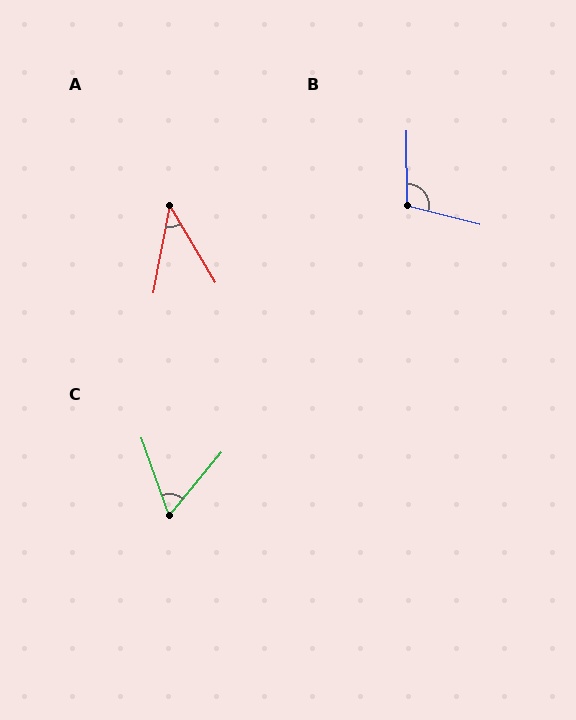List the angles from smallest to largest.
A (41°), C (59°), B (105°).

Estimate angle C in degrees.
Approximately 59 degrees.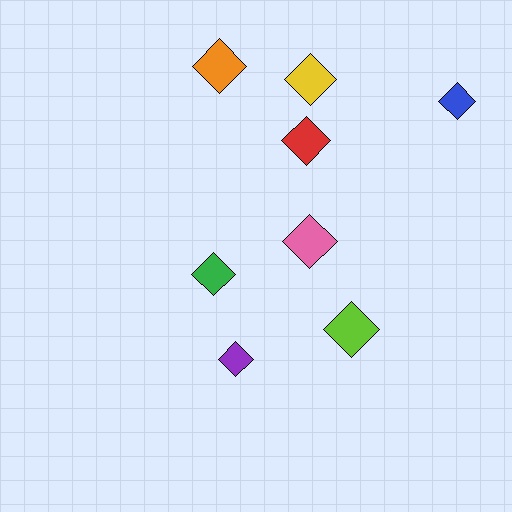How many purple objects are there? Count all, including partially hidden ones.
There is 1 purple object.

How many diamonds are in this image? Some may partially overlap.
There are 8 diamonds.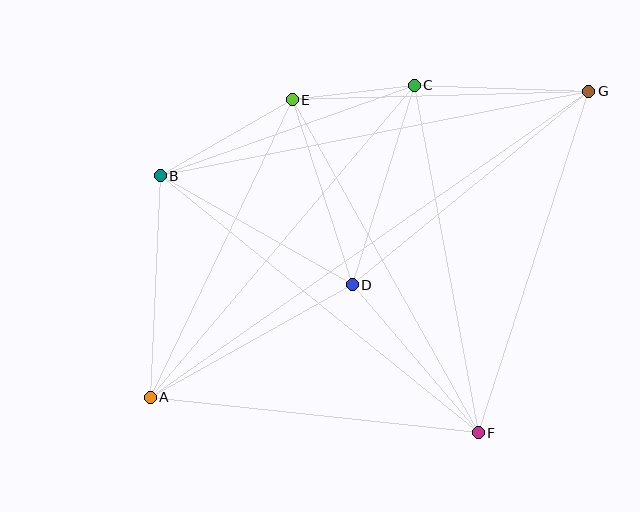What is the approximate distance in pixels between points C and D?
The distance between C and D is approximately 209 pixels.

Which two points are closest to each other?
Points C and E are closest to each other.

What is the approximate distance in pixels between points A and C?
The distance between A and C is approximately 409 pixels.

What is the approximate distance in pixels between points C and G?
The distance between C and G is approximately 174 pixels.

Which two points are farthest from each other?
Points A and G are farthest from each other.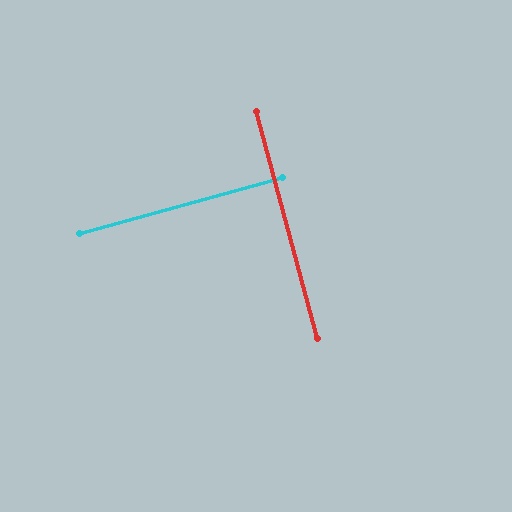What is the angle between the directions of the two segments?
Approximately 89 degrees.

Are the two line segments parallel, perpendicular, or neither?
Perpendicular — they meet at approximately 89°.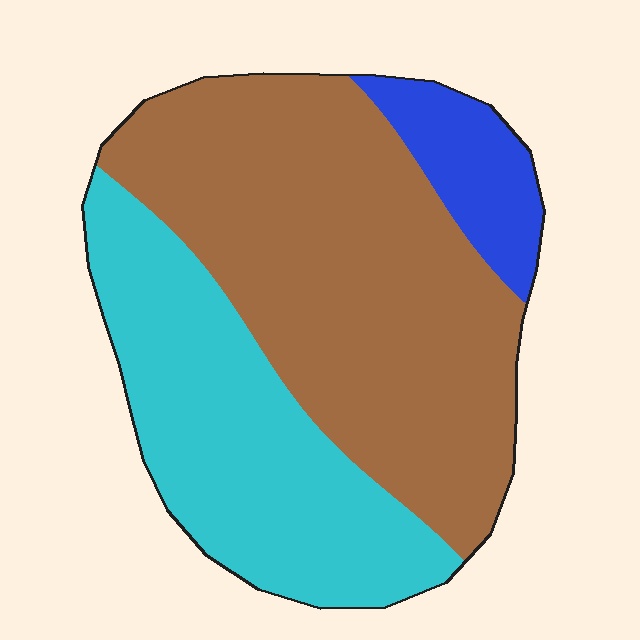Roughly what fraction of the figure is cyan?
Cyan covers 35% of the figure.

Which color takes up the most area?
Brown, at roughly 55%.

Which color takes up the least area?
Blue, at roughly 10%.